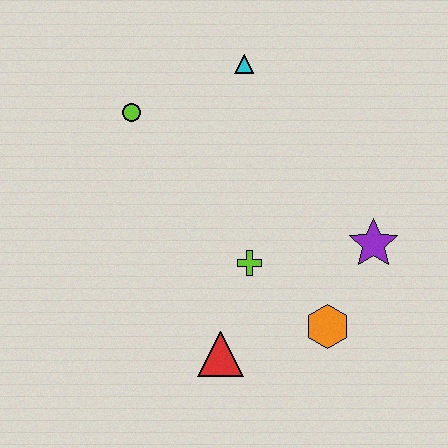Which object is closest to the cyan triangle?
The lime circle is closest to the cyan triangle.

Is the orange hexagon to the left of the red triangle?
No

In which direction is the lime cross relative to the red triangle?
The lime cross is above the red triangle.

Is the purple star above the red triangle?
Yes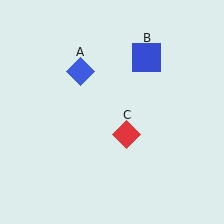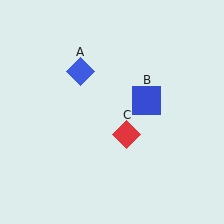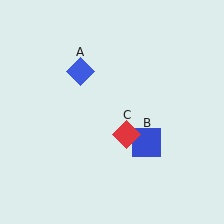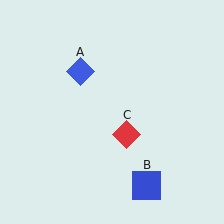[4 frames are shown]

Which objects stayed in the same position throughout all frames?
Blue diamond (object A) and red diamond (object C) remained stationary.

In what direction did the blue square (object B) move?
The blue square (object B) moved down.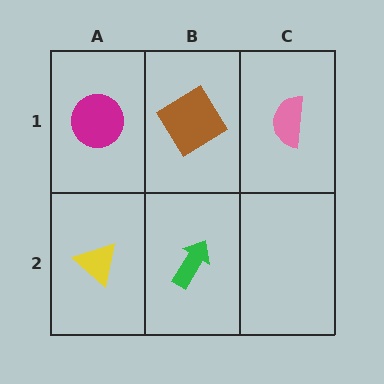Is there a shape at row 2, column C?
No, that cell is empty.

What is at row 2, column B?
A green arrow.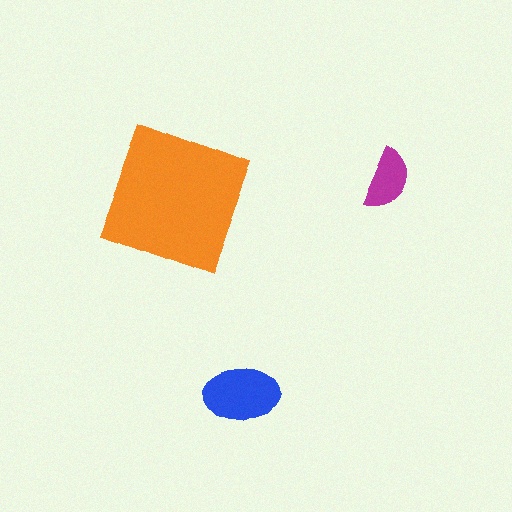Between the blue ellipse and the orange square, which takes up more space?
The orange square.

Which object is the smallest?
The magenta semicircle.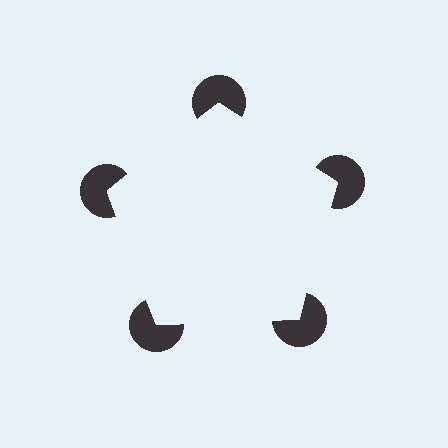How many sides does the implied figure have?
5 sides.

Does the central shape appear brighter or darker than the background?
It typically appears slightly brighter than the background, even though no actual brightness change is drawn.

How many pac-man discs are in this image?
There are 5 — one at each vertex of the illusory pentagon.